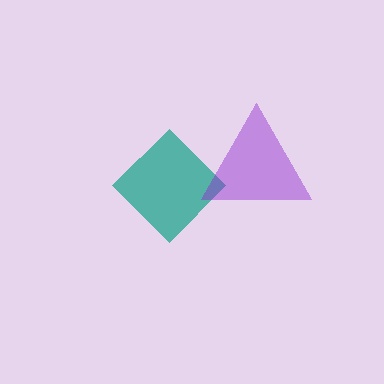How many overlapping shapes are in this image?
There are 2 overlapping shapes in the image.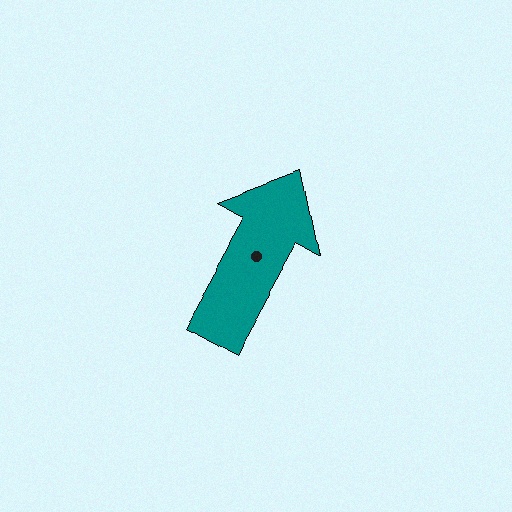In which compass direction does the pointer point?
Northeast.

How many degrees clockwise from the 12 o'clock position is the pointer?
Approximately 29 degrees.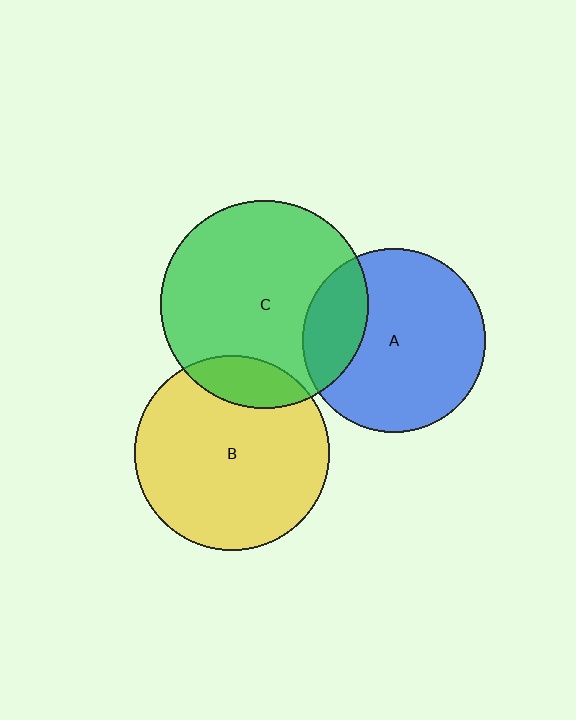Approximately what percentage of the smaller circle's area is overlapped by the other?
Approximately 25%.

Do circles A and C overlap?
Yes.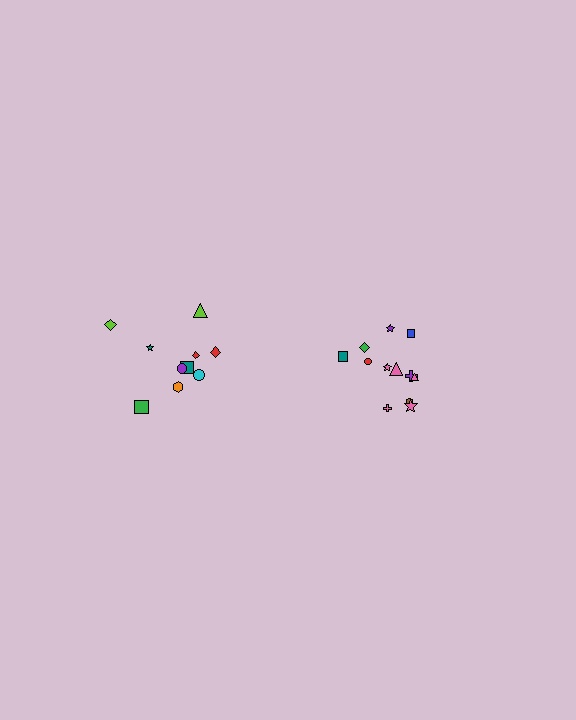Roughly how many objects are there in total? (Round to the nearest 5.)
Roughly 20 objects in total.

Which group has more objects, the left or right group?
The right group.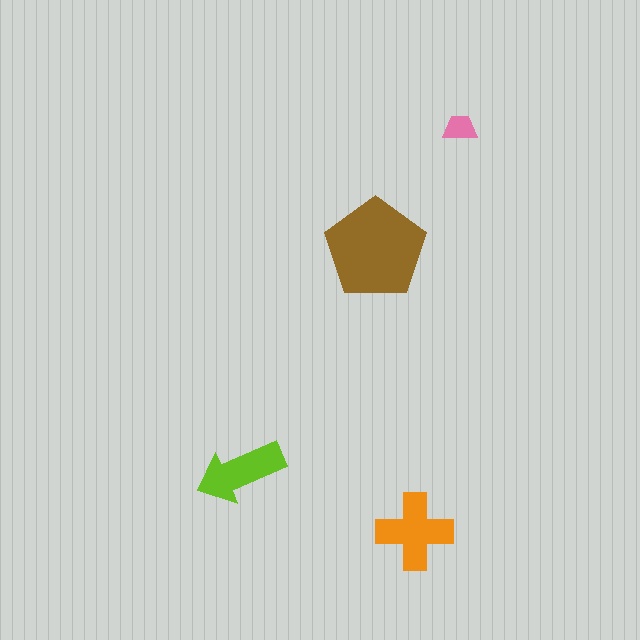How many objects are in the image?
There are 4 objects in the image.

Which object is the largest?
The brown pentagon.